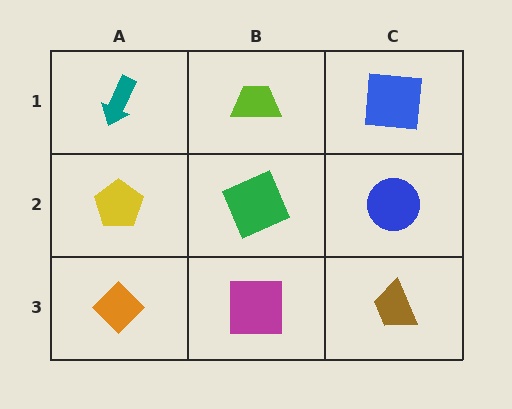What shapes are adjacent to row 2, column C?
A blue square (row 1, column C), a brown trapezoid (row 3, column C), a green square (row 2, column B).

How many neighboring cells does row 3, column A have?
2.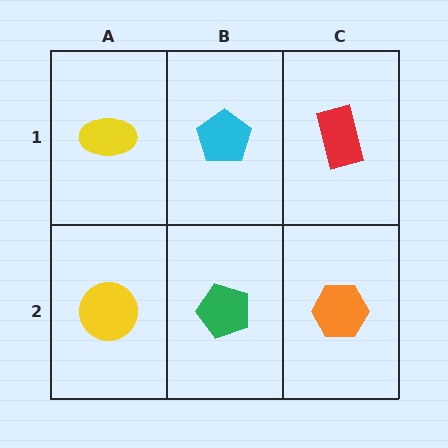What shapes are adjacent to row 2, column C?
A red rectangle (row 1, column C), a green pentagon (row 2, column B).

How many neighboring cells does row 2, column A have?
2.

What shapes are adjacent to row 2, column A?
A yellow ellipse (row 1, column A), a green pentagon (row 2, column B).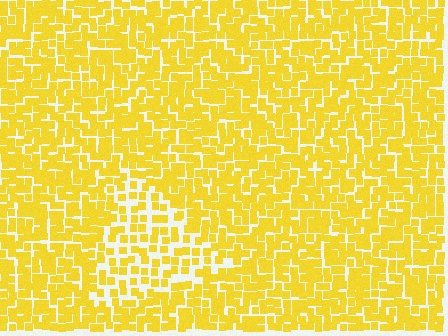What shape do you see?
I see a triangle.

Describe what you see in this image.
The image contains small yellow elements arranged at two different densities. A triangle-shaped region is visible where the elements are less densely packed than the surrounding area.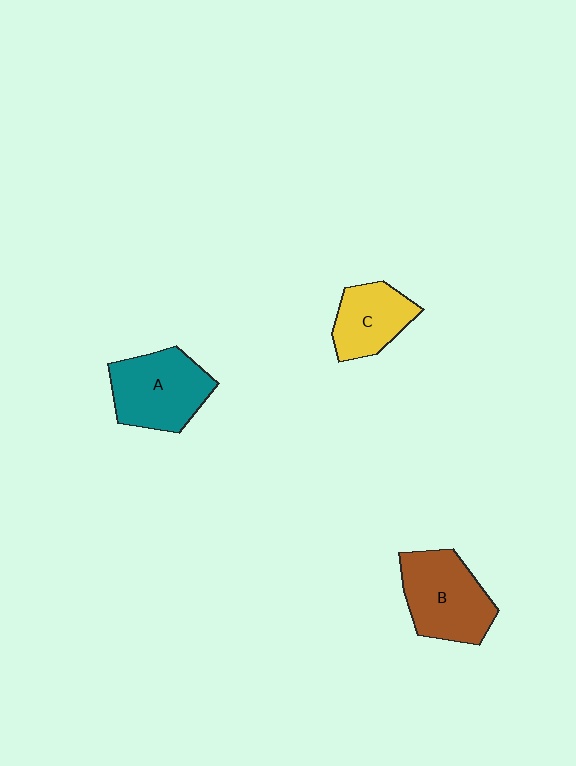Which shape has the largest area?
Shape B (brown).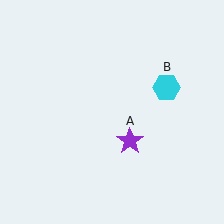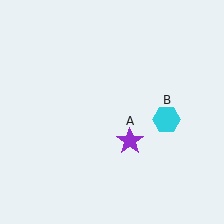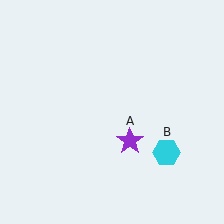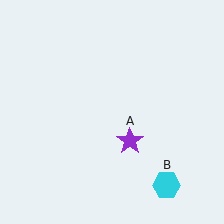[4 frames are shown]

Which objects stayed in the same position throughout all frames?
Purple star (object A) remained stationary.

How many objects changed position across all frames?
1 object changed position: cyan hexagon (object B).